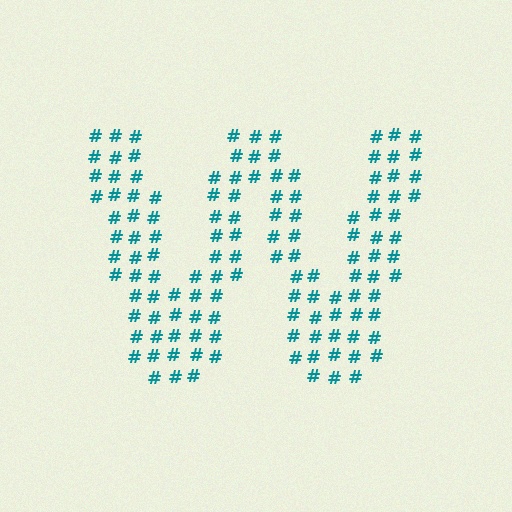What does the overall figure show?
The overall figure shows the letter W.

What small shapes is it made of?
It is made of small hash symbols.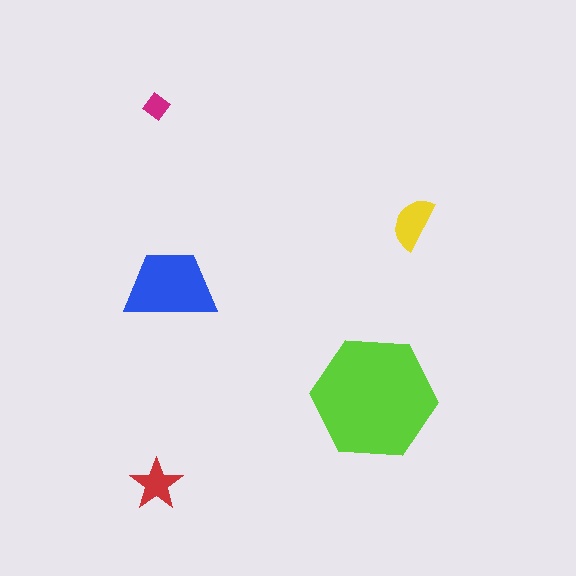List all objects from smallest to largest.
The magenta diamond, the red star, the yellow semicircle, the blue trapezoid, the lime hexagon.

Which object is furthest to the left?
The red star is leftmost.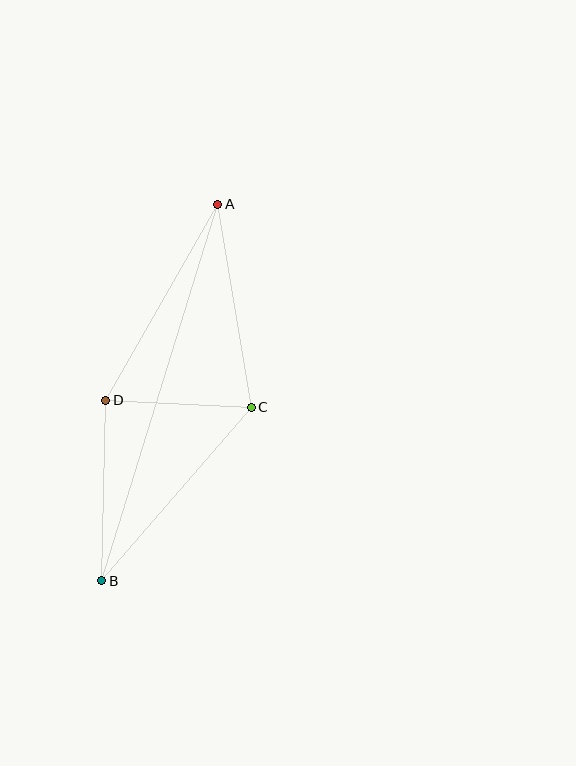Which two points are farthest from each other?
Points A and B are farthest from each other.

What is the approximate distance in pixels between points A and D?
The distance between A and D is approximately 226 pixels.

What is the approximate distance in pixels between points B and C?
The distance between B and C is approximately 229 pixels.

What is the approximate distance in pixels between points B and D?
The distance between B and D is approximately 181 pixels.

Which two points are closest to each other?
Points C and D are closest to each other.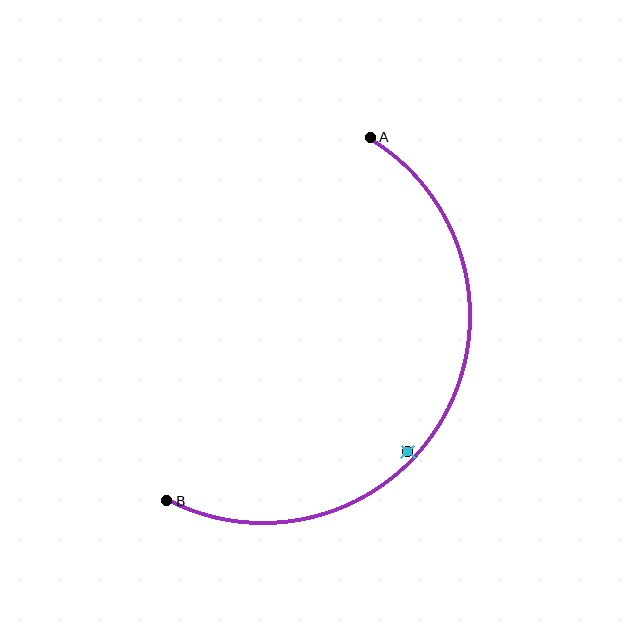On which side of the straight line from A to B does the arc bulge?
The arc bulges to the right of the straight line connecting A and B.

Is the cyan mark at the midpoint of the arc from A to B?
No — the cyan mark does not lie on the arc at all. It sits slightly inside the curve.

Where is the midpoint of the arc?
The arc midpoint is the point on the curve farthest from the straight line joining A and B. It sits to the right of that line.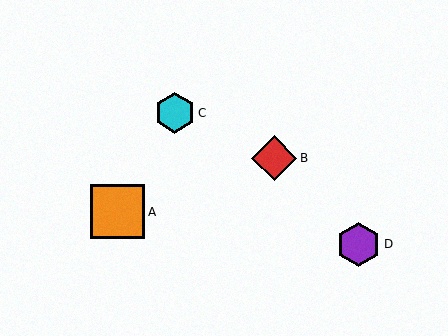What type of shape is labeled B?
Shape B is a red diamond.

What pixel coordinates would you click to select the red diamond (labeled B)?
Click at (274, 158) to select the red diamond B.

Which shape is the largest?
The orange square (labeled A) is the largest.